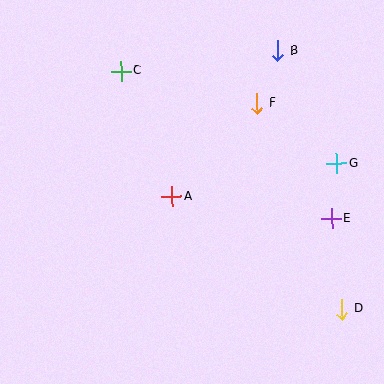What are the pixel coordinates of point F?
Point F is at (257, 103).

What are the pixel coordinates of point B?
Point B is at (278, 51).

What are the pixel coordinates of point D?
Point D is at (342, 309).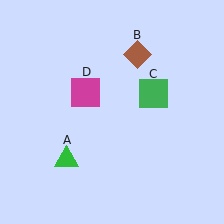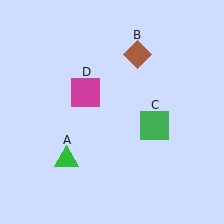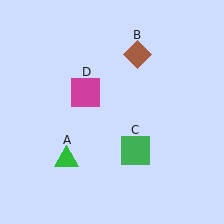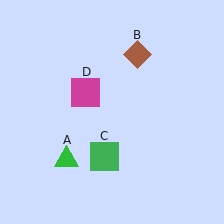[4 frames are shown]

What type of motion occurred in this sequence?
The green square (object C) rotated clockwise around the center of the scene.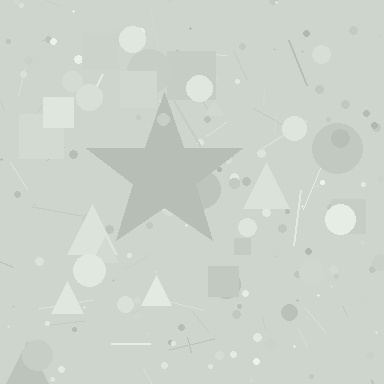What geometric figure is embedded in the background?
A star is embedded in the background.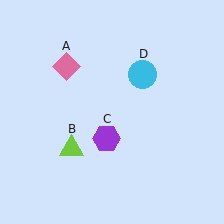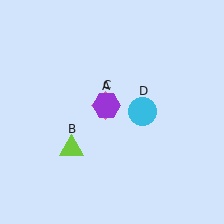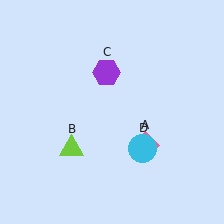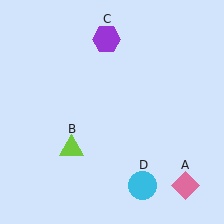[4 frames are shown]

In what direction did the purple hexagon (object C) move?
The purple hexagon (object C) moved up.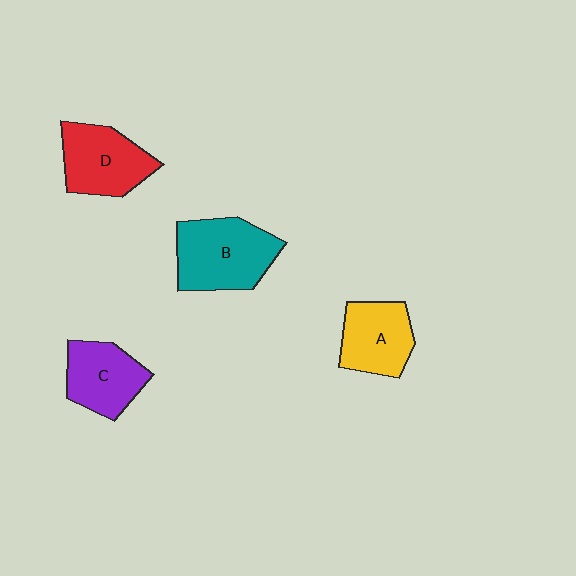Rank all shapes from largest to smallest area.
From largest to smallest: B (teal), D (red), A (yellow), C (purple).